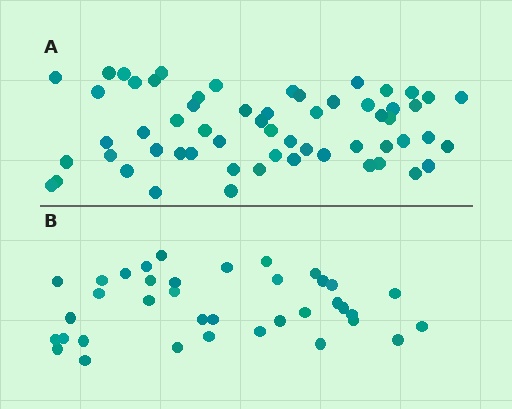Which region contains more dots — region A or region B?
Region A (the top region) has more dots.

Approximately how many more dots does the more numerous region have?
Region A has approximately 20 more dots than region B.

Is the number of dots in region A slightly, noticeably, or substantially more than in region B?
Region A has substantially more. The ratio is roughly 1.6 to 1.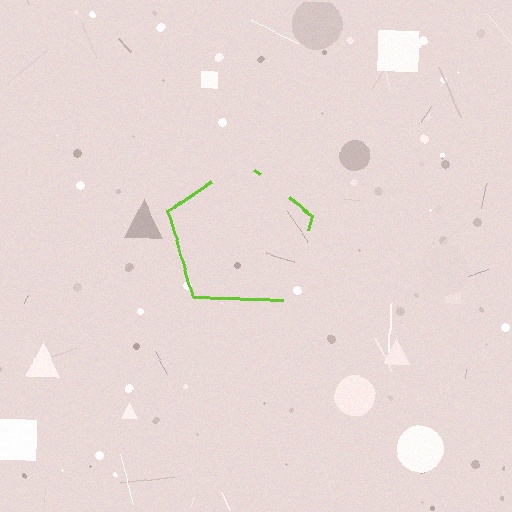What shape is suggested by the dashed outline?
The dashed outline suggests a pentagon.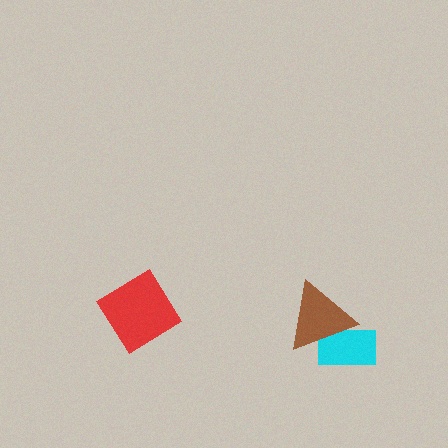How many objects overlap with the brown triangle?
1 object overlaps with the brown triangle.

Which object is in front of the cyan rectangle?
The brown triangle is in front of the cyan rectangle.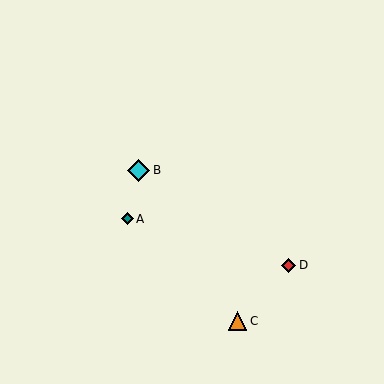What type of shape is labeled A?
Shape A is a teal diamond.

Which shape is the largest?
The cyan diamond (labeled B) is the largest.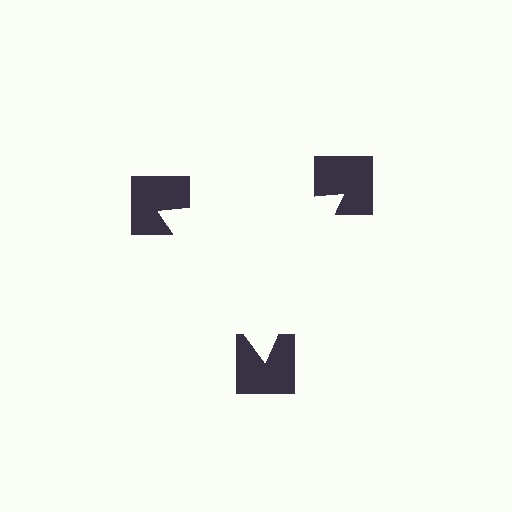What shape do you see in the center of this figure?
An illusory triangle — its edges are inferred from the aligned wedge cuts in the notched squares, not physically drawn.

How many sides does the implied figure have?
3 sides.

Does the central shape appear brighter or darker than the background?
It typically appears slightly brighter than the background, even though no actual brightness change is drawn.